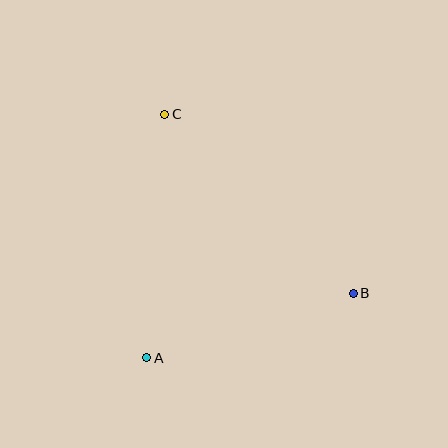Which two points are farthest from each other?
Points B and C are farthest from each other.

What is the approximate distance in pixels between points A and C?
The distance between A and C is approximately 244 pixels.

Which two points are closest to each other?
Points A and B are closest to each other.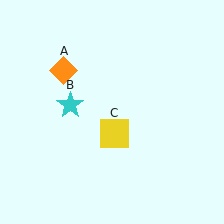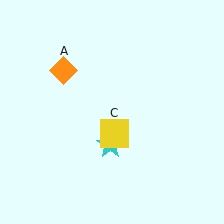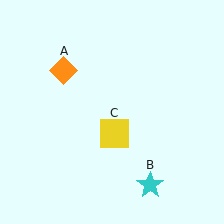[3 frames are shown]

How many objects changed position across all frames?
1 object changed position: cyan star (object B).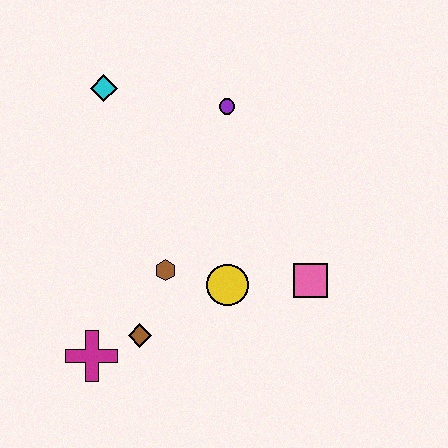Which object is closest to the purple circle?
The cyan diamond is closest to the purple circle.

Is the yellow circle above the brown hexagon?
No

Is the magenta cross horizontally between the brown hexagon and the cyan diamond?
No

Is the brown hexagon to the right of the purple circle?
No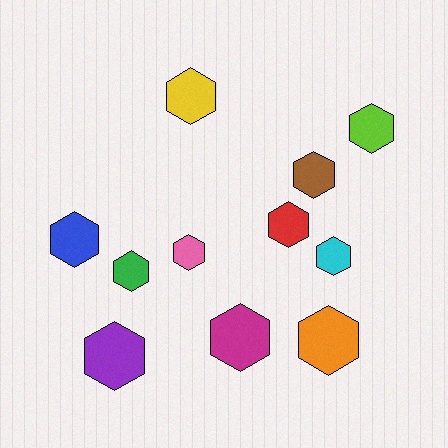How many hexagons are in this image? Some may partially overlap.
There are 11 hexagons.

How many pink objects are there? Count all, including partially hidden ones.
There is 1 pink object.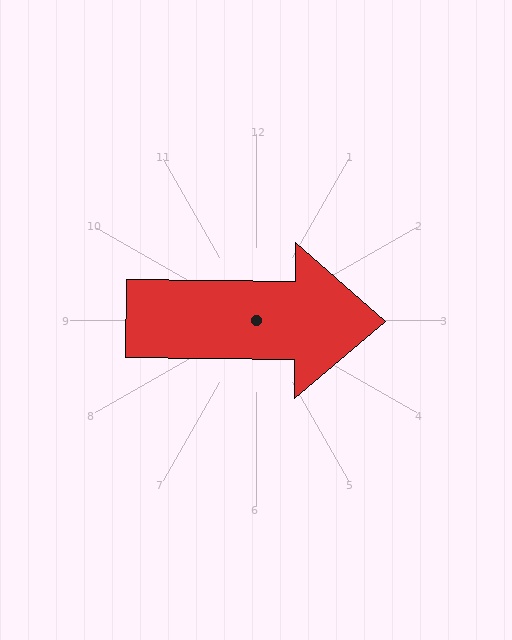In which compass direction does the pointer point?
East.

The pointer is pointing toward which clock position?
Roughly 3 o'clock.